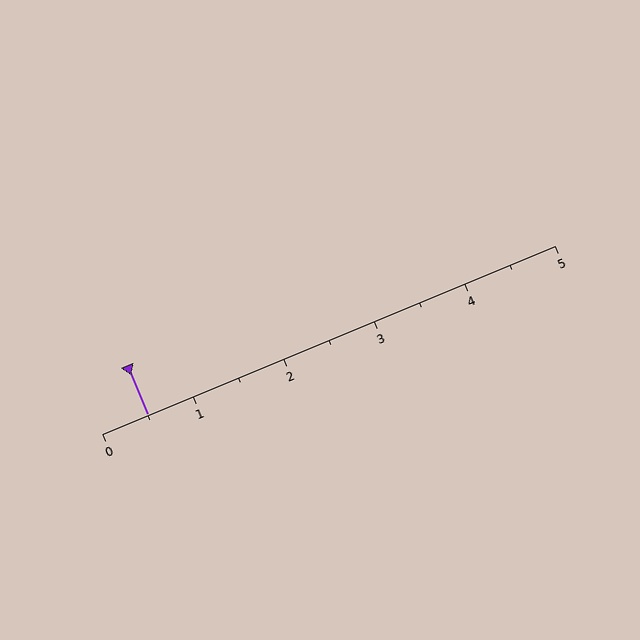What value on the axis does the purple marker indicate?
The marker indicates approximately 0.5.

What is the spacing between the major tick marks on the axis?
The major ticks are spaced 1 apart.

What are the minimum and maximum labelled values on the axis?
The axis runs from 0 to 5.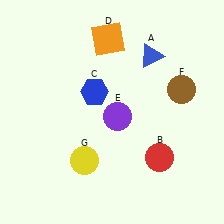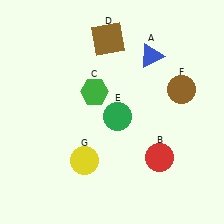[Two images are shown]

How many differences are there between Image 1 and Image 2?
There are 3 differences between the two images.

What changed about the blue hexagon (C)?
In Image 1, C is blue. In Image 2, it changed to green.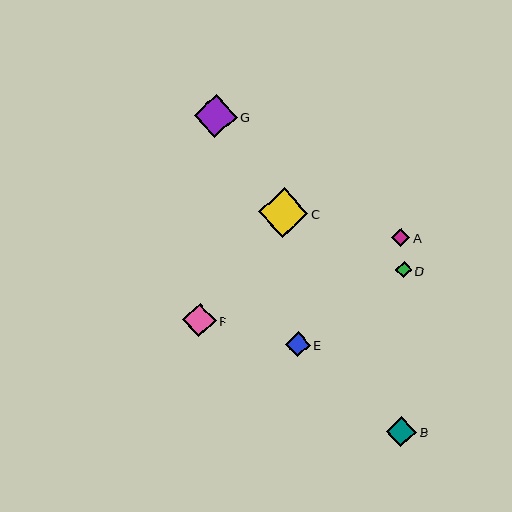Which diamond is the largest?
Diamond C is the largest with a size of approximately 49 pixels.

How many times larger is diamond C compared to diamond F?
Diamond C is approximately 1.5 times the size of diamond F.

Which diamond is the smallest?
Diamond D is the smallest with a size of approximately 16 pixels.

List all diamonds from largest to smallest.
From largest to smallest: C, G, F, B, E, A, D.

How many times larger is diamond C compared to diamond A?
Diamond C is approximately 2.7 times the size of diamond A.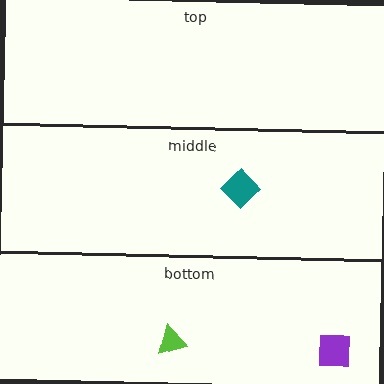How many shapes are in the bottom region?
2.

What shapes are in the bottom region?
The purple square, the lime triangle.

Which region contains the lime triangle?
The bottom region.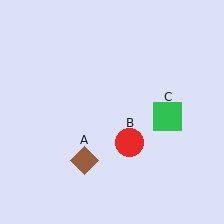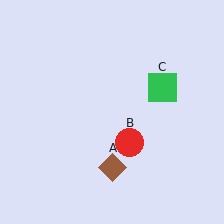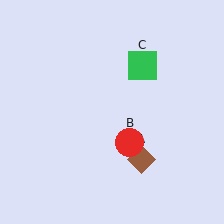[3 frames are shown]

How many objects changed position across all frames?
2 objects changed position: brown diamond (object A), green square (object C).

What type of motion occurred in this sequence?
The brown diamond (object A), green square (object C) rotated counterclockwise around the center of the scene.